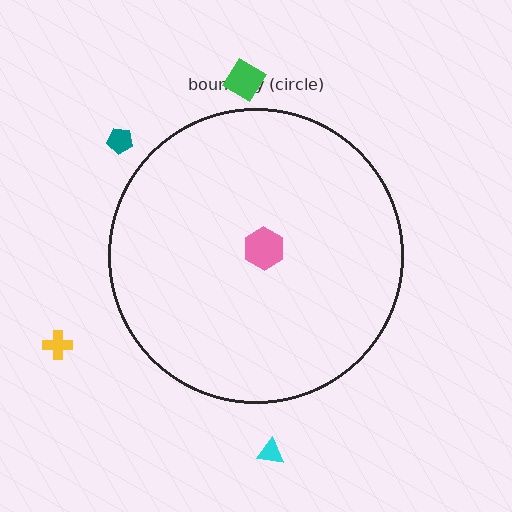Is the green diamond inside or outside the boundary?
Outside.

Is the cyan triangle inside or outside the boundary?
Outside.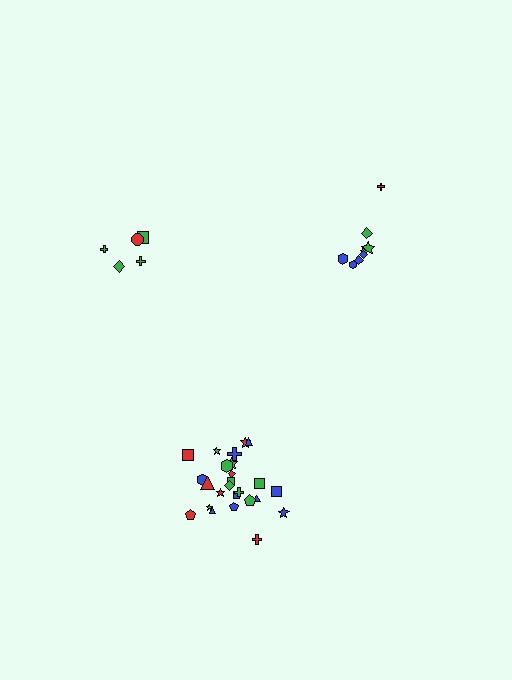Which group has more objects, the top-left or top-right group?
The top-right group.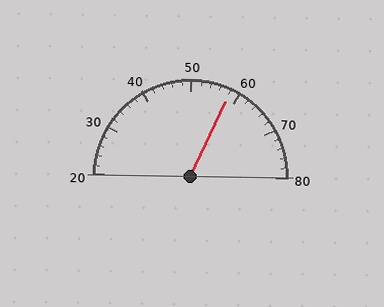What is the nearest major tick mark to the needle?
The nearest major tick mark is 60.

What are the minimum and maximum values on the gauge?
The gauge ranges from 20 to 80.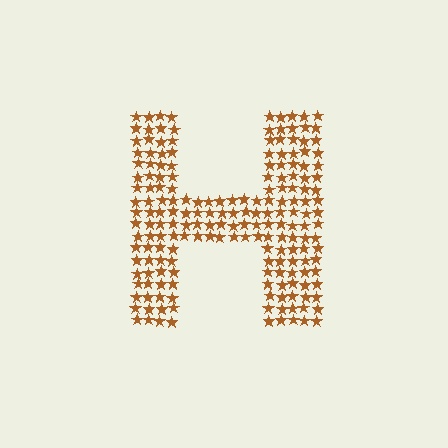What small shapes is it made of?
It is made of small stars.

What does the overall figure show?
The overall figure shows the letter H.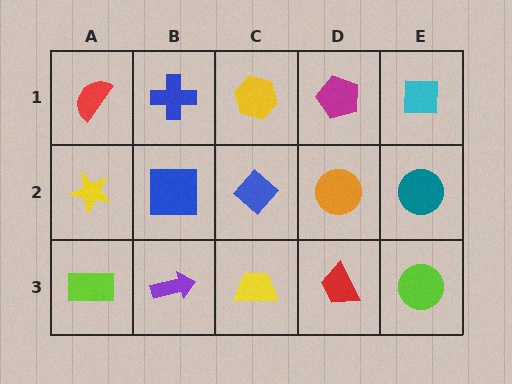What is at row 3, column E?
A lime circle.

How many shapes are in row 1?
5 shapes.